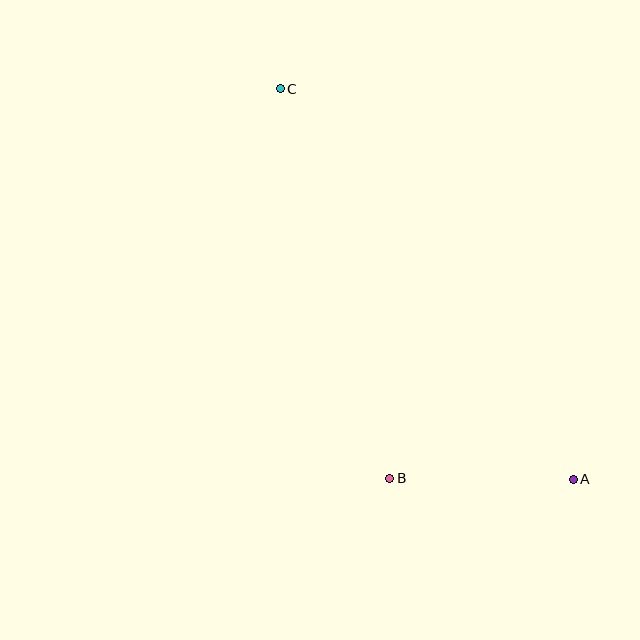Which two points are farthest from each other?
Points A and C are farthest from each other.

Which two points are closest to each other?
Points A and B are closest to each other.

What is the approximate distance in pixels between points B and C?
The distance between B and C is approximately 404 pixels.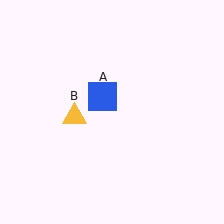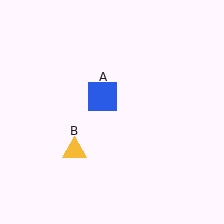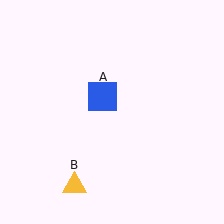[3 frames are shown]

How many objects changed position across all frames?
1 object changed position: yellow triangle (object B).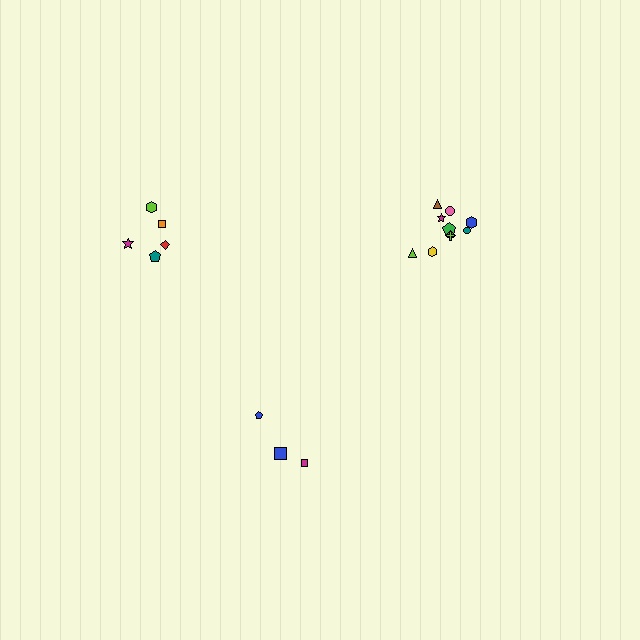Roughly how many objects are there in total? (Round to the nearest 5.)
Roughly 20 objects in total.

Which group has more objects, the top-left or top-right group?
The top-right group.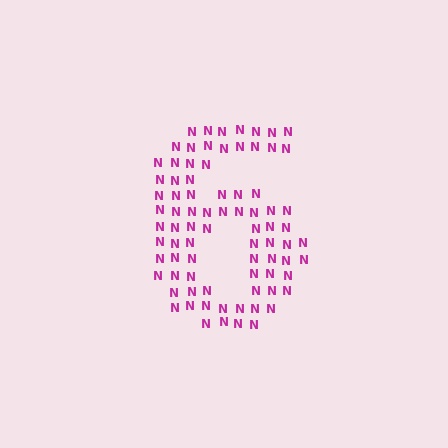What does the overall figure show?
The overall figure shows the digit 6.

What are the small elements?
The small elements are letter N's.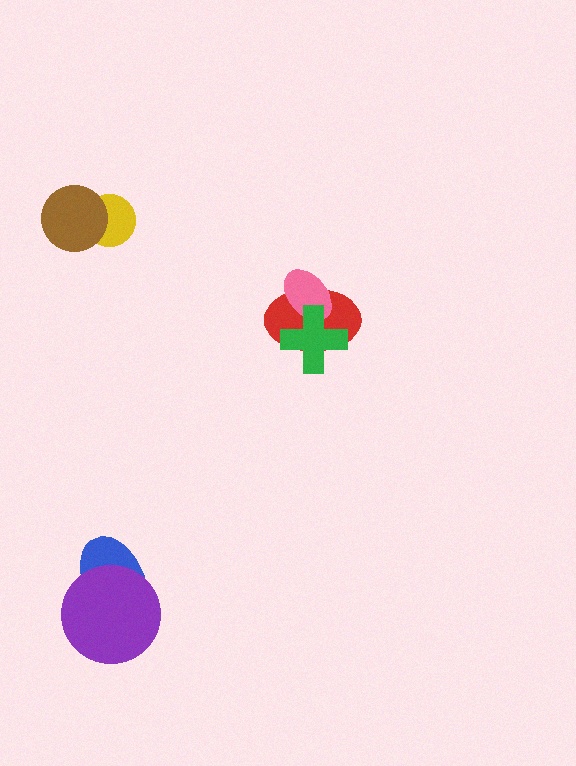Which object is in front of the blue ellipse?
The purple circle is in front of the blue ellipse.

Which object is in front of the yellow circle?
The brown circle is in front of the yellow circle.